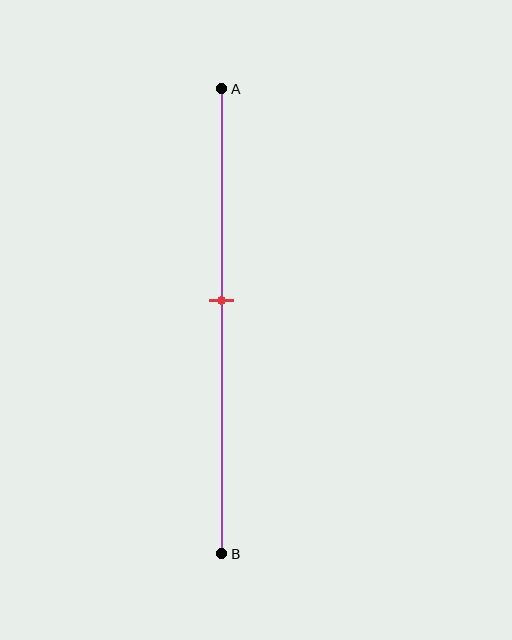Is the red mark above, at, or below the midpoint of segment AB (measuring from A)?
The red mark is above the midpoint of segment AB.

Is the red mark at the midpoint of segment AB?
No, the mark is at about 45% from A, not at the 50% midpoint.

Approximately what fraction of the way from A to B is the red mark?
The red mark is approximately 45% of the way from A to B.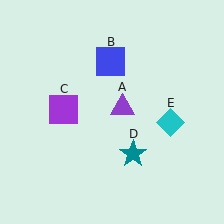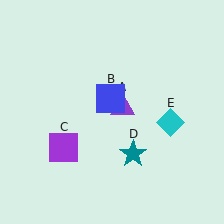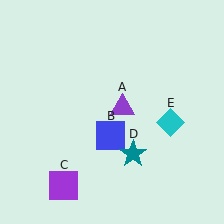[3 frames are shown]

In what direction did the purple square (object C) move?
The purple square (object C) moved down.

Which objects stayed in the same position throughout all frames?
Purple triangle (object A) and teal star (object D) and cyan diamond (object E) remained stationary.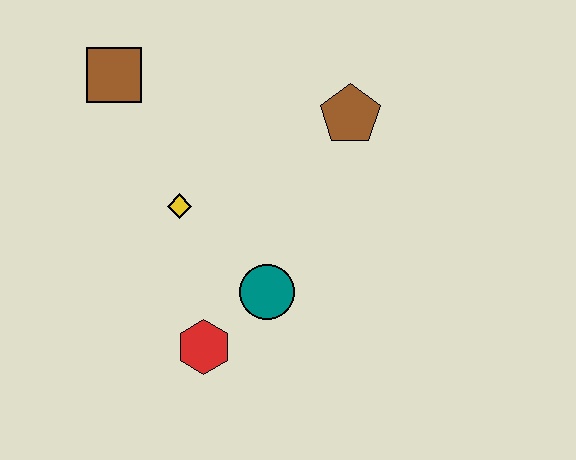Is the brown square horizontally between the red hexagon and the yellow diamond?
No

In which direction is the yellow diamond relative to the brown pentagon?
The yellow diamond is to the left of the brown pentagon.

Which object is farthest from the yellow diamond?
The brown pentagon is farthest from the yellow diamond.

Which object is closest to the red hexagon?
The teal circle is closest to the red hexagon.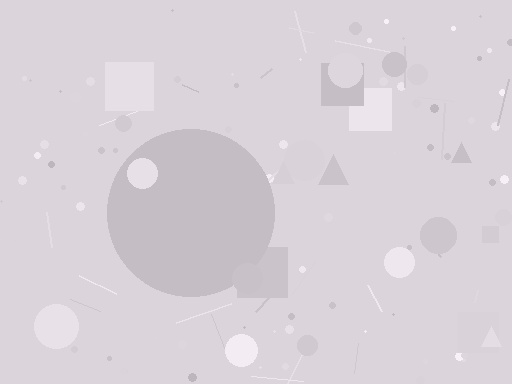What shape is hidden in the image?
A circle is hidden in the image.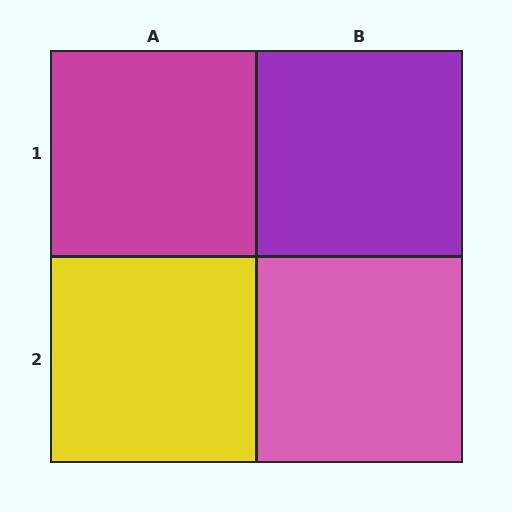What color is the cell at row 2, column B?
Pink.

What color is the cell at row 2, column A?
Yellow.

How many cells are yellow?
1 cell is yellow.